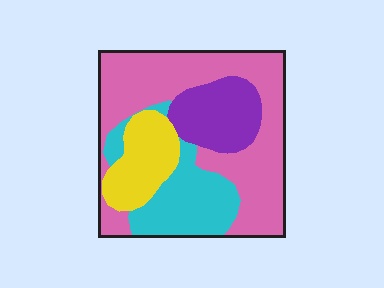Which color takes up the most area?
Pink, at roughly 50%.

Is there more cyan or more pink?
Pink.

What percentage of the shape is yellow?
Yellow covers about 15% of the shape.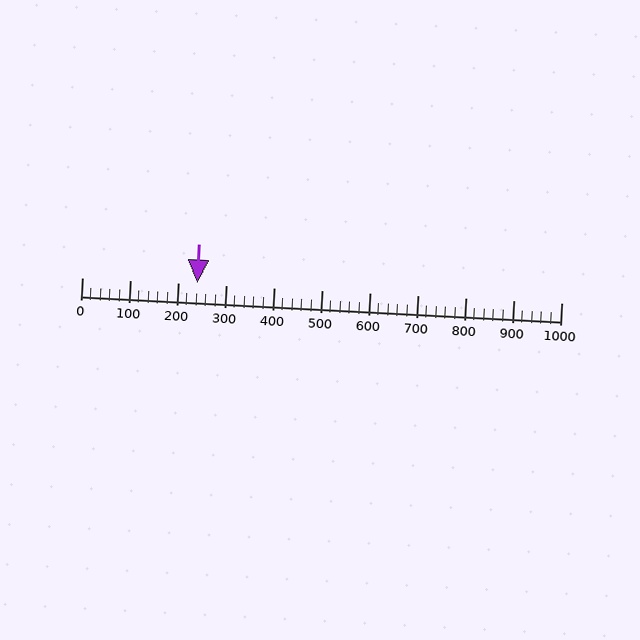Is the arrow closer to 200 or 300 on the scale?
The arrow is closer to 200.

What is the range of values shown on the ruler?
The ruler shows values from 0 to 1000.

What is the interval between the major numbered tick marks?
The major tick marks are spaced 100 units apart.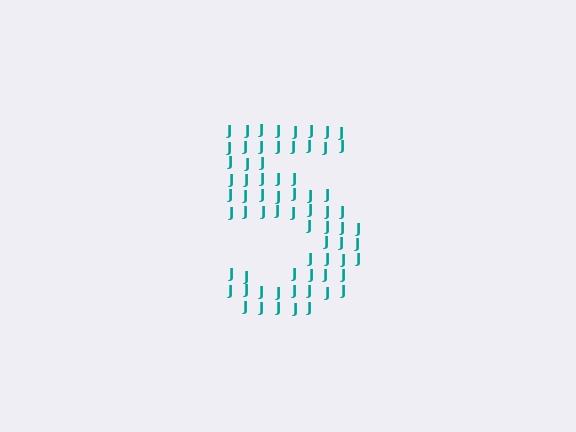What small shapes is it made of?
It is made of small letter J's.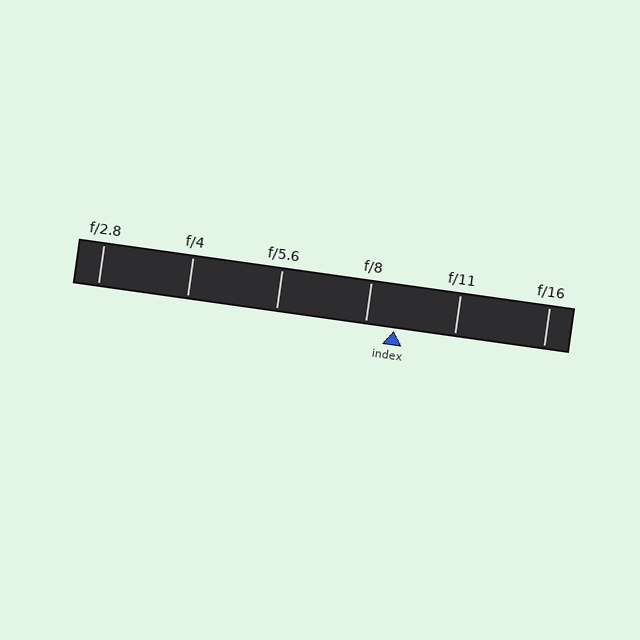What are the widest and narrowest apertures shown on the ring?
The widest aperture shown is f/2.8 and the narrowest is f/16.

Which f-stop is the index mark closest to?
The index mark is closest to f/8.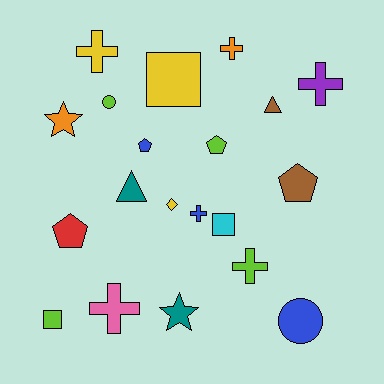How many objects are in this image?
There are 20 objects.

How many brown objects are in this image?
There are 2 brown objects.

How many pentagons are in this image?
There are 4 pentagons.